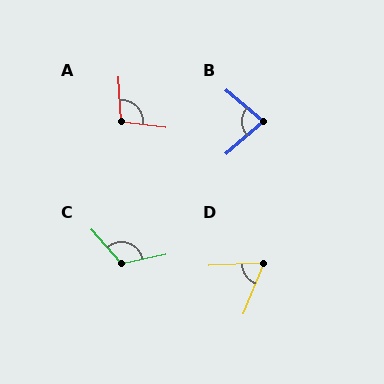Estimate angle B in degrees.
Approximately 81 degrees.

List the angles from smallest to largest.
D (65°), B (81°), A (100°), C (119°).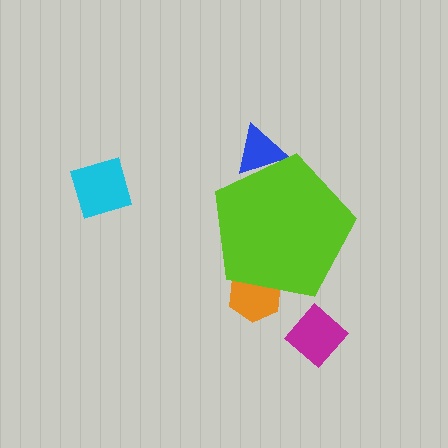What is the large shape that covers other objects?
A lime pentagon.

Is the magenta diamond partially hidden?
No, the magenta diamond is fully visible.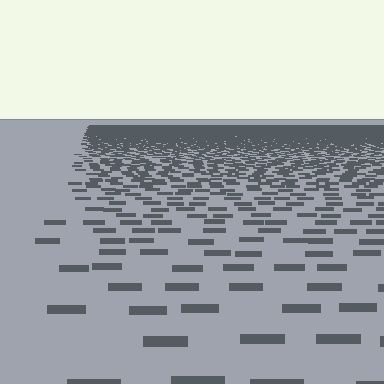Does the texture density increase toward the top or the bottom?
Density increases toward the top.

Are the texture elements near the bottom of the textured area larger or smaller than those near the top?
Larger. Near the bottom, elements are closer to the viewer and appear at a bigger on-screen size.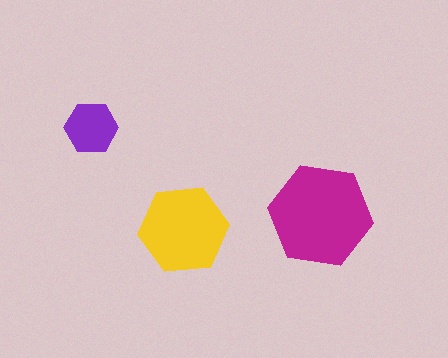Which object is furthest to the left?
The purple hexagon is leftmost.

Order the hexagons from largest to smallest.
the magenta one, the yellow one, the purple one.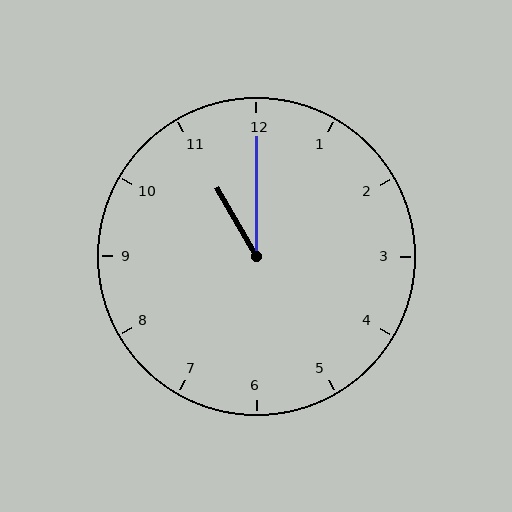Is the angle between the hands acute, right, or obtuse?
It is acute.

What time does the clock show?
11:00.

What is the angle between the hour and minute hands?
Approximately 30 degrees.